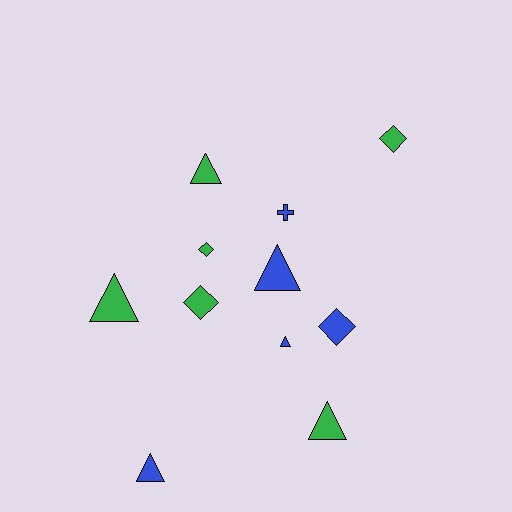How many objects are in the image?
There are 11 objects.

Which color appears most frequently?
Green, with 6 objects.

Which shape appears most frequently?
Triangle, with 6 objects.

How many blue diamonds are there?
There is 1 blue diamond.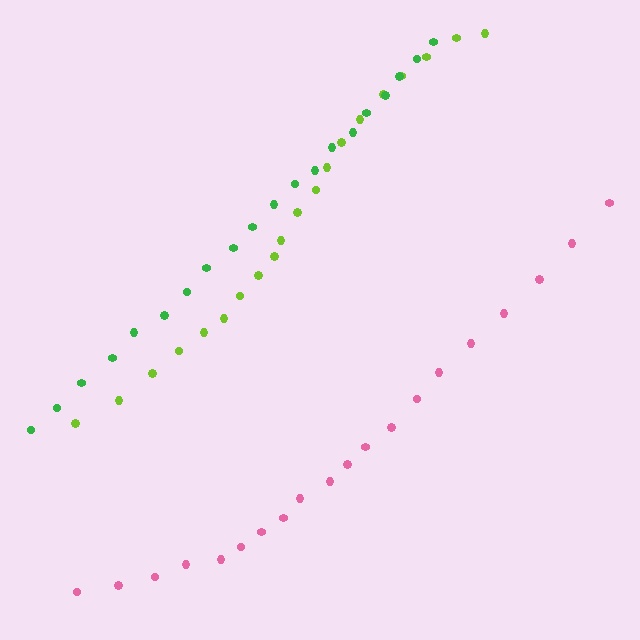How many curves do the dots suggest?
There are 3 distinct paths.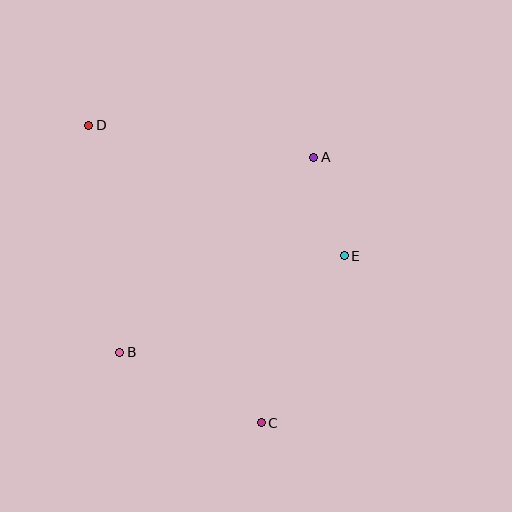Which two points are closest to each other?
Points A and E are closest to each other.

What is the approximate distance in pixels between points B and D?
The distance between B and D is approximately 229 pixels.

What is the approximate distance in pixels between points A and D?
The distance between A and D is approximately 227 pixels.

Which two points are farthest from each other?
Points C and D are farthest from each other.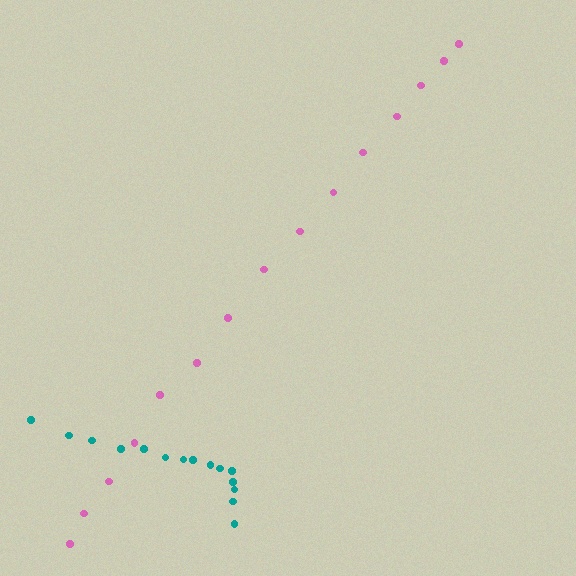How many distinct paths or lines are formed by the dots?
There are 2 distinct paths.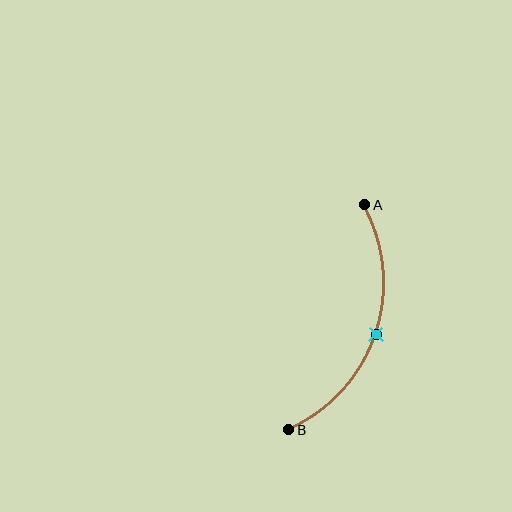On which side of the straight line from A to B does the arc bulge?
The arc bulges to the right of the straight line connecting A and B.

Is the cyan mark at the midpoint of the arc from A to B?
Yes. The cyan mark lies on the arc at equal arc-length from both A and B — it is the arc midpoint.